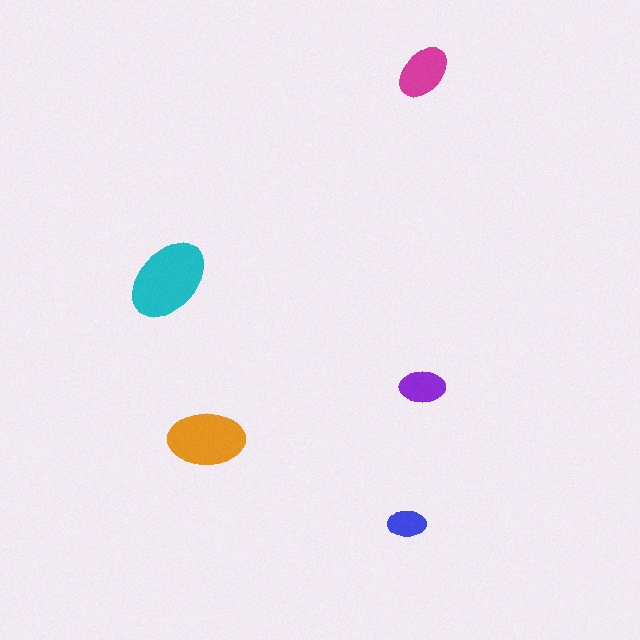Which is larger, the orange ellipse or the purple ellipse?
The orange one.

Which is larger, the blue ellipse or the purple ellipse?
The purple one.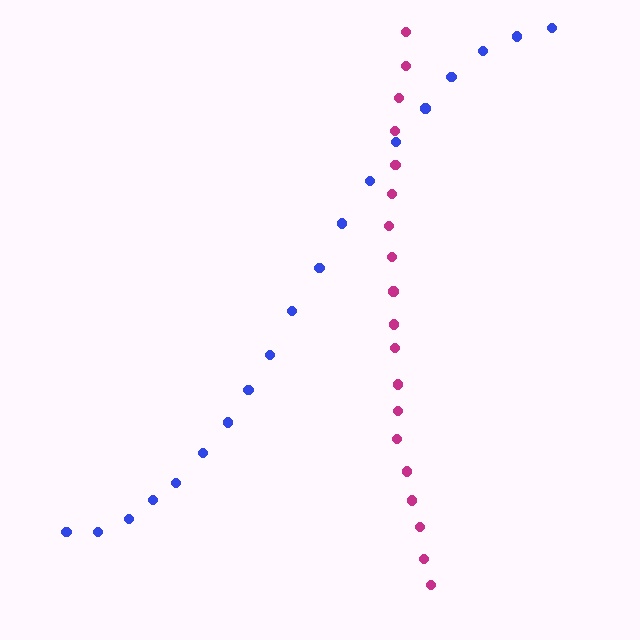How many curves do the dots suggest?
There are 2 distinct paths.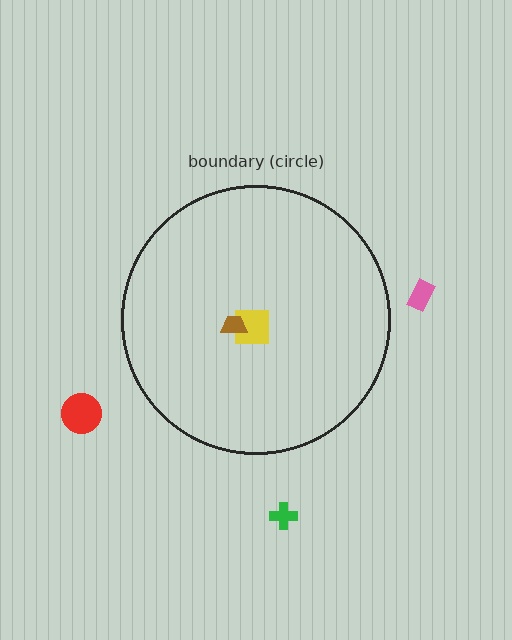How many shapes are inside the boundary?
2 inside, 3 outside.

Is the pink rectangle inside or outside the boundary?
Outside.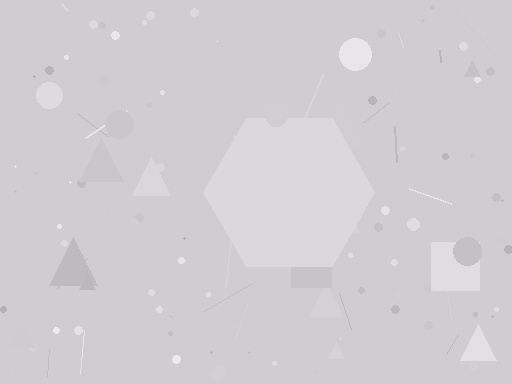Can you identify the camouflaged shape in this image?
The camouflaged shape is a hexagon.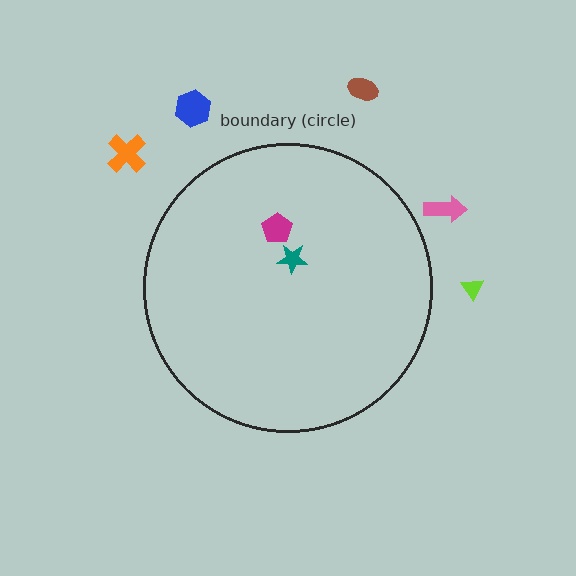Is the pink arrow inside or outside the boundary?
Outside.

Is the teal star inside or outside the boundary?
Inside.